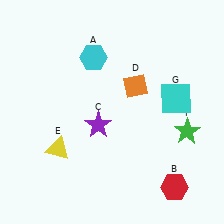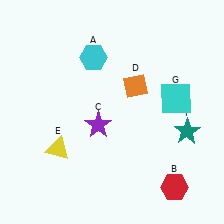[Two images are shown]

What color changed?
The star (F) changed from green in Image 1 to teal in Image 2.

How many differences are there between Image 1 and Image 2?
There is 1 difference between the two images.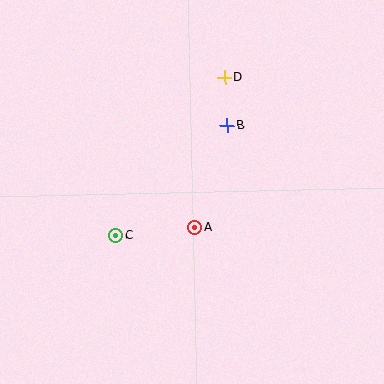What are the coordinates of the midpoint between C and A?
The midpoint between C and A is at (155, 231).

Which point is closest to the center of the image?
Point A at (195, 227) is closest to the center.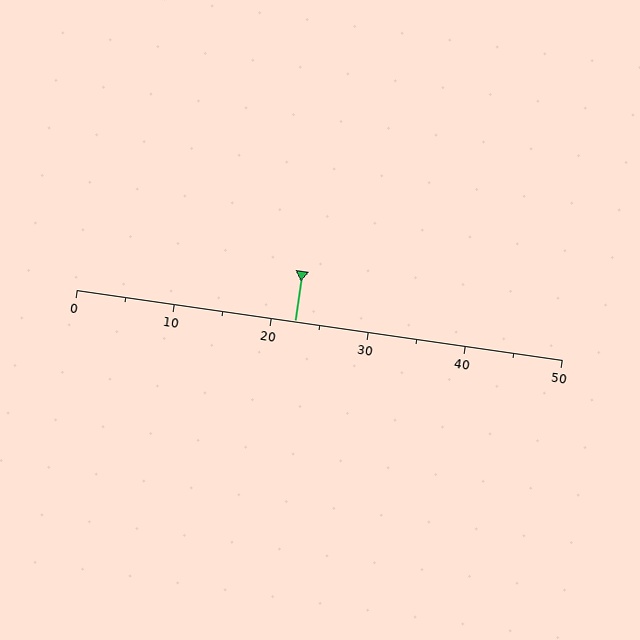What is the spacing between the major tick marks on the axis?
The major ticks are spaced 10 apart.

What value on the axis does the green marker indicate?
The marker indicates approximately 22.5.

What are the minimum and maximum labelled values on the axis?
The axis runs from 0 to 50.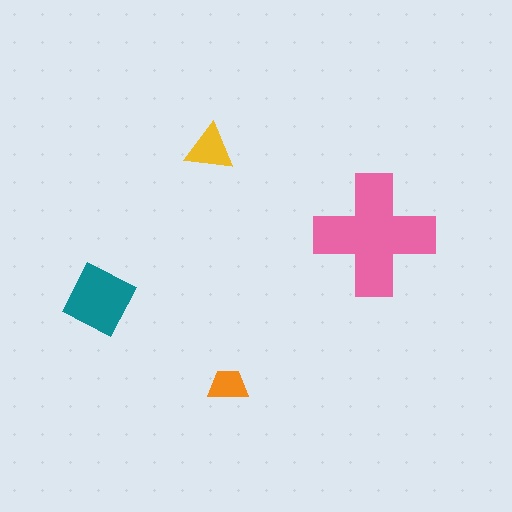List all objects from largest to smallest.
The pink cross, the teal diamond, the yellow triangle, the orange trapezoid.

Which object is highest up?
The yellow triangle is topmost.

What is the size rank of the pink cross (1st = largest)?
1st.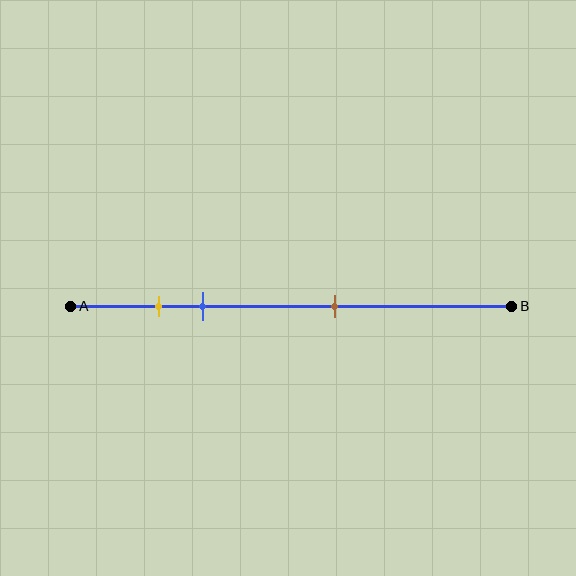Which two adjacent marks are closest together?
The yellow and blue marks are the closest adjacent pair.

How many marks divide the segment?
There are 3 marks dividing the segment.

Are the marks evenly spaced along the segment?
No, the marks are not evenly spaced.